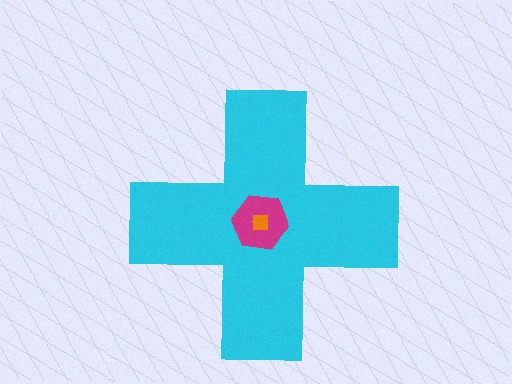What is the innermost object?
The orange square.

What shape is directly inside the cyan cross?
The magenta hexagon.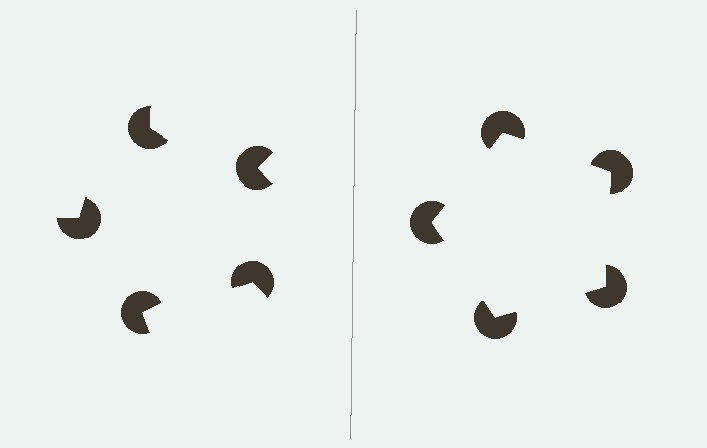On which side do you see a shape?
An illusory pentagon appears on the right side. On the left side the wedge cuts are rotated, so no coherent shape forms.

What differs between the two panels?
The pac-man discs are positioned identically on both sides; only the wedge orientations differ. On the right they align to a pentagon; on the left they are misaligned.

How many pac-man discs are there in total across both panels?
10 — 5 on each side.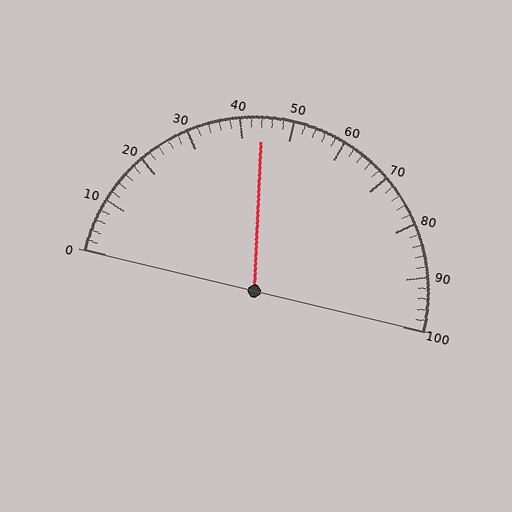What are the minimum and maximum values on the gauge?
The gauge ranges from 0 to 100.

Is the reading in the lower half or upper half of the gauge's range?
The reading is in the lower half of the range (0 to 100).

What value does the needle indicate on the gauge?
The needle indicates approximately 44.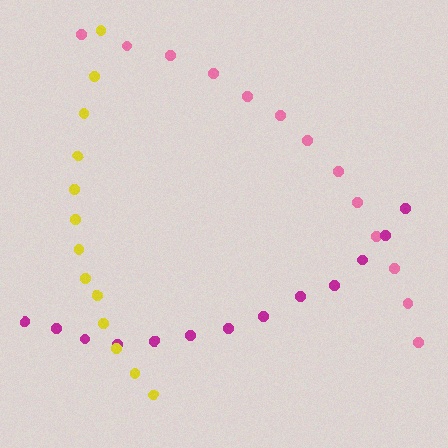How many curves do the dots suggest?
There are 3 distinct paths.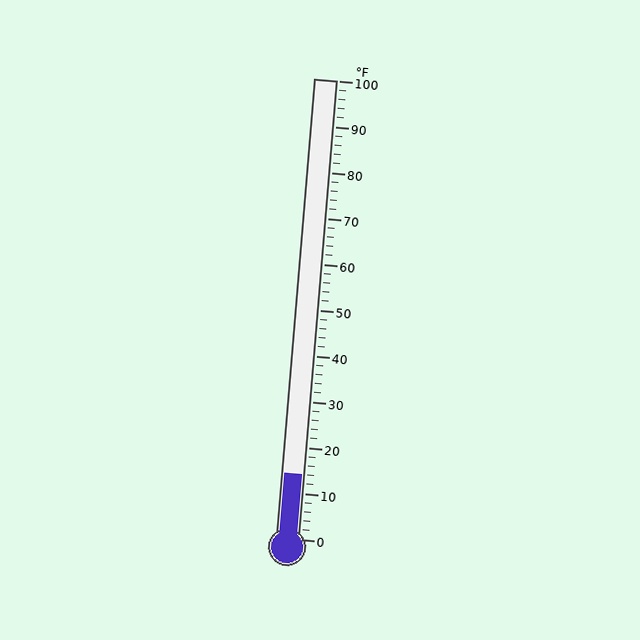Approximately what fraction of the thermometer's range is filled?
The thermometer is filled to approximately 15% of its range.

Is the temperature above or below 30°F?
The temperature is below 30°F.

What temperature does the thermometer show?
The thermometer shows approximately 14°F.